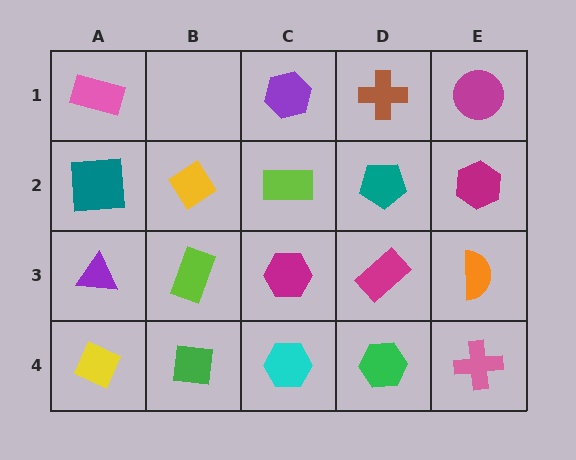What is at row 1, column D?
A brown cross.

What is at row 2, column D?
A teal pentagon.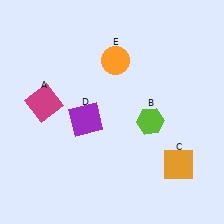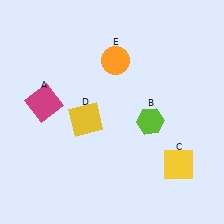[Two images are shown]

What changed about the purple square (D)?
In Image 1, D is purple. In Image 2, it changed to yellow.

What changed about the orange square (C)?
In Image 1, C is orange. In Image 2, it changed to yellow.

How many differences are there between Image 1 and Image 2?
There are 2 differences between the two images.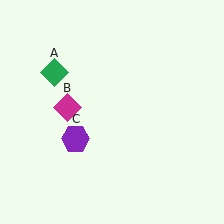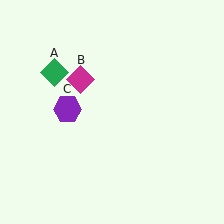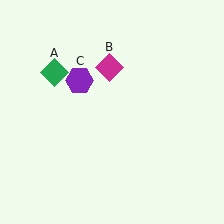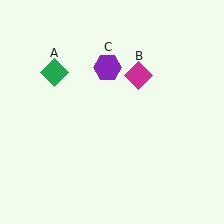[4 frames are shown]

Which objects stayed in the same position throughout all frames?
Green diamond (object A) remained stationary.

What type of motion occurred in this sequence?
The magenta diamond (object B), purple hexagon (object C) rotated clockwise around the center of the scene.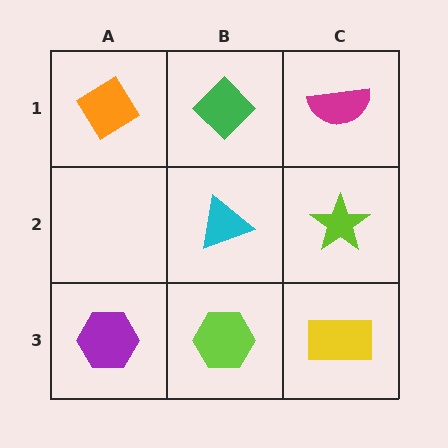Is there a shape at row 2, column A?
No, that cell is empty.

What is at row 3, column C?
A yellow rectangle.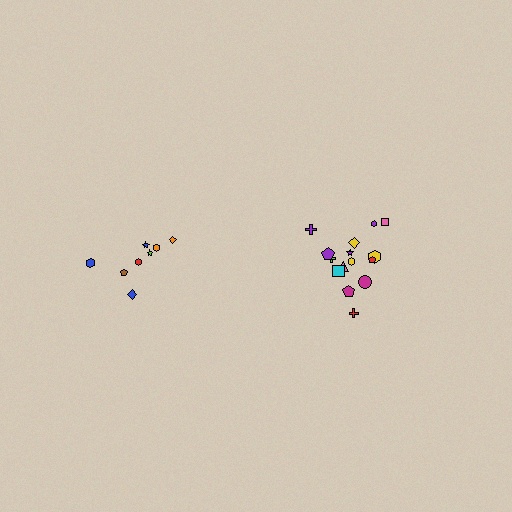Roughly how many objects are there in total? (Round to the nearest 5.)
Roughly 25 objects in total.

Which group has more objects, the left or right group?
The right group.